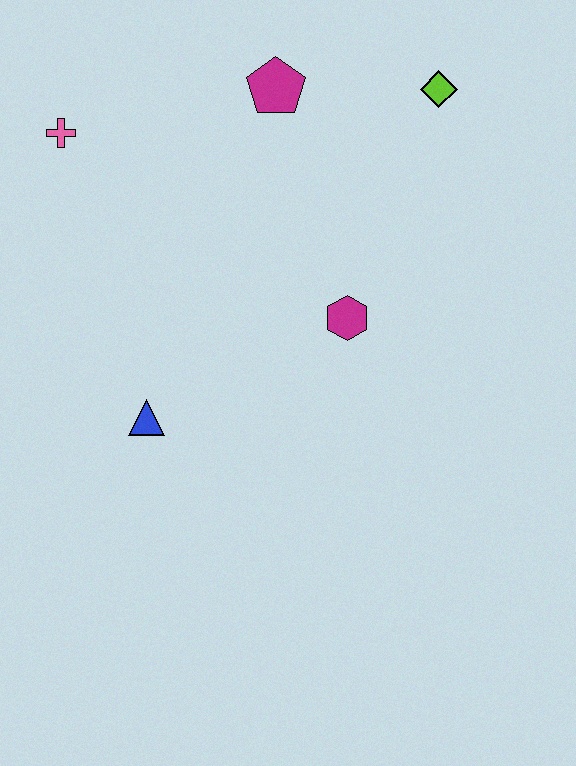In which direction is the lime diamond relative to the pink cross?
The lime diamond is to the right of the pink cross.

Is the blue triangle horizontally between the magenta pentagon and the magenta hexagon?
No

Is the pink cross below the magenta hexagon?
No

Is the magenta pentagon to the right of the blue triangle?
Yes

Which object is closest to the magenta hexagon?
The blue triangle is closest to the magenta hexagon.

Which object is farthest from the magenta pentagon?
The blue triangle is farthest from the magenta pentagon.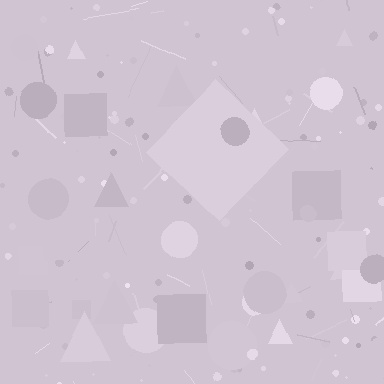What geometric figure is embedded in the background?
A diamond is embedded in the background.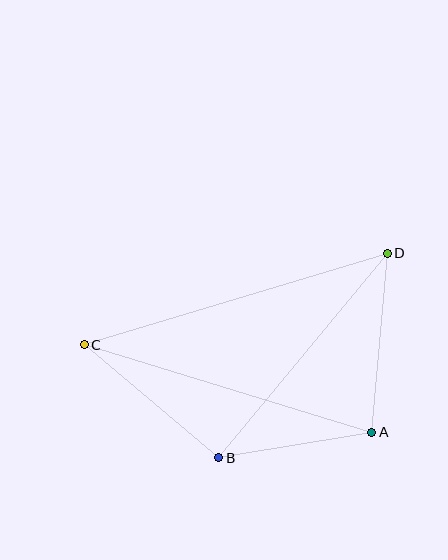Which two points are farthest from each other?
Points C and D are farthest from each other.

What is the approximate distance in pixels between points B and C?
The distance between B and C is approximately 175 pixels.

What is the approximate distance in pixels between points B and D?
The distance between B and D is approximately 265 pixels.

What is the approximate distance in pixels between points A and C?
The distance between A and C is approximately 301 pixels.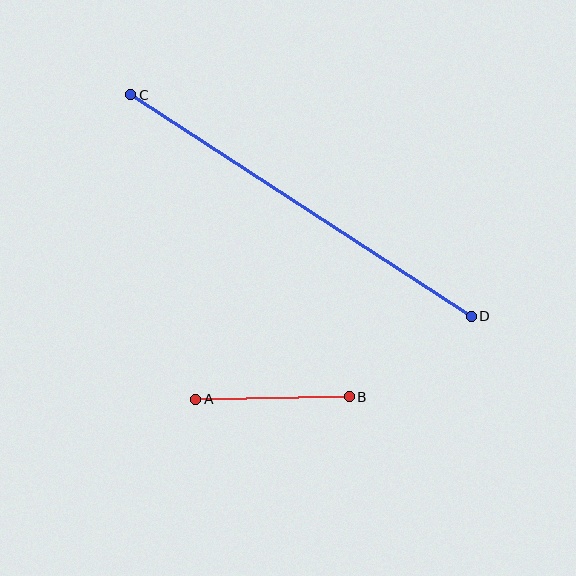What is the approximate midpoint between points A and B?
The midpoint is at approximately (272, 398) pixels.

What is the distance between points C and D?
The distance is approximately 406 pixels.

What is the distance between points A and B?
The distance is approximately 153 pixels.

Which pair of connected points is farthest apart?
Points C and D are farthest apart.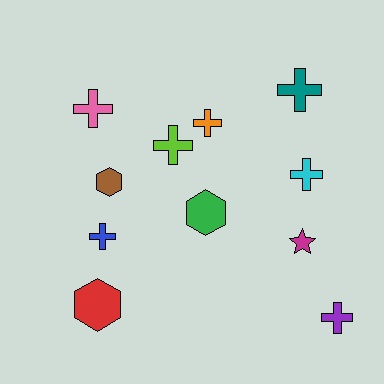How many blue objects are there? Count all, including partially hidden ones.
There is 1 blue object.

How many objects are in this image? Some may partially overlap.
There are 11 objects.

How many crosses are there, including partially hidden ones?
There are 7 crosses.